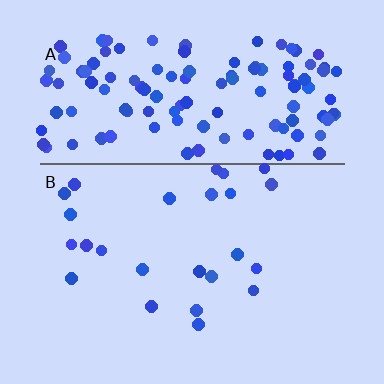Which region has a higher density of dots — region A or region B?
A (the top).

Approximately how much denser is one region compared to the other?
Approximately 5.6× — region A over region B.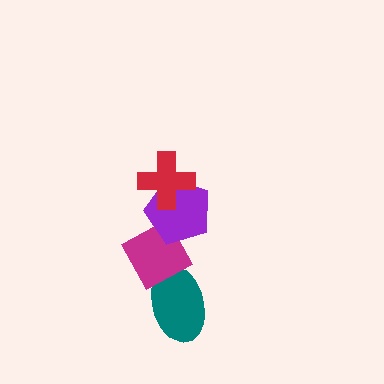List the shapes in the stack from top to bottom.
From top to bottom: the red cross, the purple pentagon, the magenta diamond, the teal ellipse.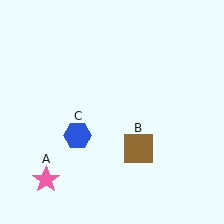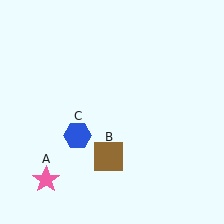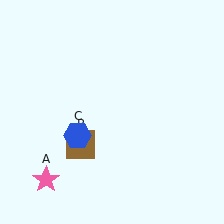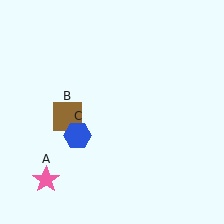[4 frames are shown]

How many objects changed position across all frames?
1 object changed position: brown square (object B).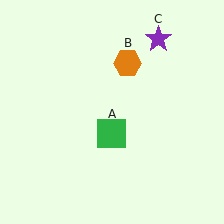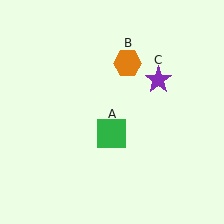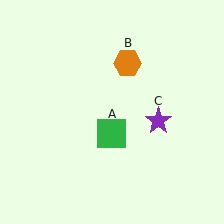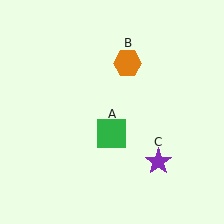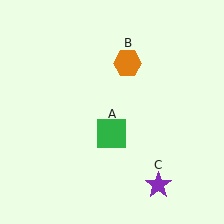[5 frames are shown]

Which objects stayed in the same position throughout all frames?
Green square (object A) and orange hexagon (object B) remained stationary.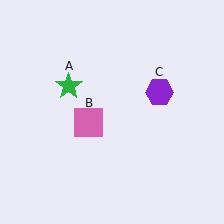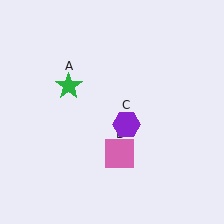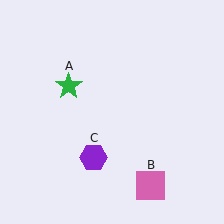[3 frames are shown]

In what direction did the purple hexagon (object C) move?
The purple hexagon (object C) moved down and to the left.